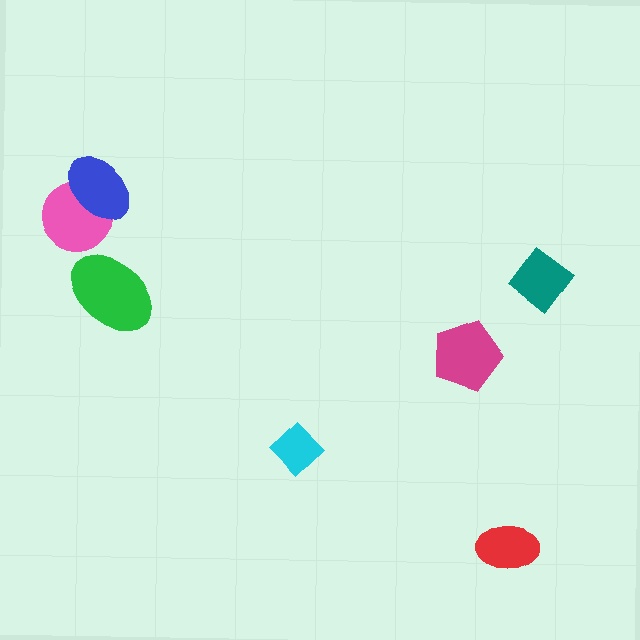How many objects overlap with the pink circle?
1 object overlaps with the pink circle.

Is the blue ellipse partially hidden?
No, no other shape covers it.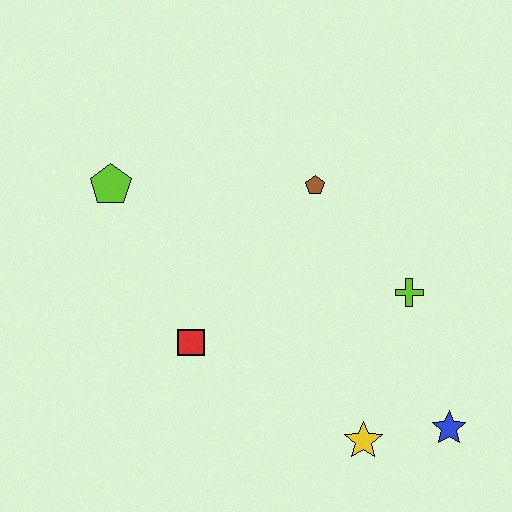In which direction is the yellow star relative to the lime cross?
The yellow star is below the lime cross.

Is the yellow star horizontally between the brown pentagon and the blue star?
Yes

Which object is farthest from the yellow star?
The lime pentagon is farthest from the yellow star.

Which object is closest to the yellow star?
The blue star is closest to the yellow star.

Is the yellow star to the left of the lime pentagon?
No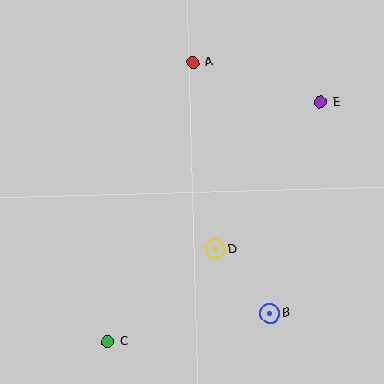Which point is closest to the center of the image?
Point D at (216, 249) is closest to the center.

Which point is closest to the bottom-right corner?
Point B is closest to the bottom-right corner.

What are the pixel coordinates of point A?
Point A is at (193, 62).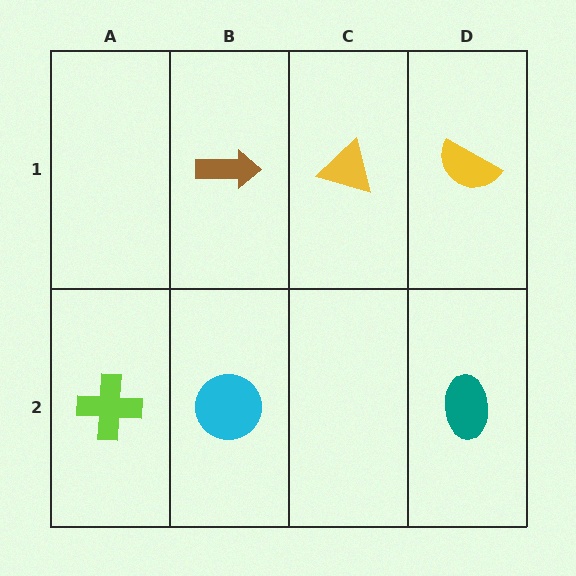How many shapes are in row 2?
3 shapes.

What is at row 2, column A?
A lime cross.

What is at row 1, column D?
A yellow semicircle.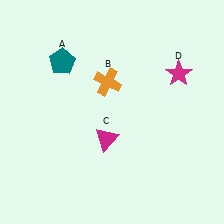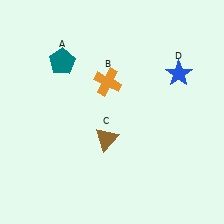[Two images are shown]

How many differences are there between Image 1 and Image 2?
There are 2 differences between the two images.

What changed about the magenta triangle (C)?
In Image 1, C is magenta. In Image 2, it changed to brown.